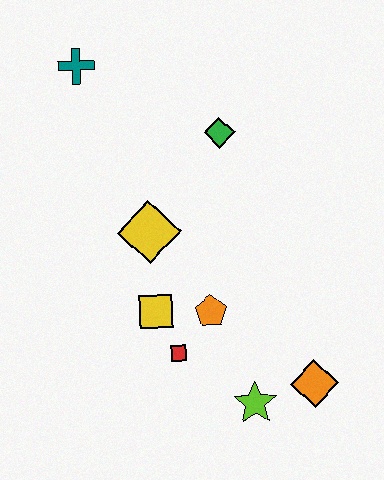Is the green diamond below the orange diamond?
No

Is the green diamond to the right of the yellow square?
Yes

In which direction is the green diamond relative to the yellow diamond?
The green diamond is above the yellow diamond.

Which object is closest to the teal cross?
The green diamond is closest to the teal cross.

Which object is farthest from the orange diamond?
The teal cross is farthest from the orange diamond.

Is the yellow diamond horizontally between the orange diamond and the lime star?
No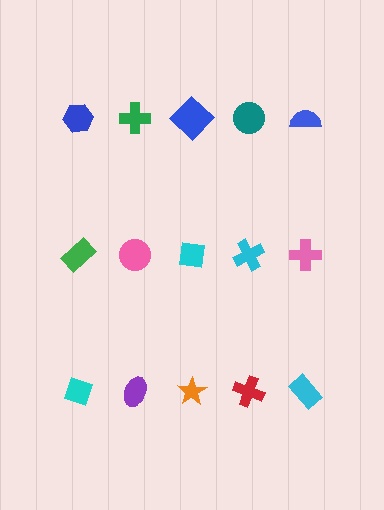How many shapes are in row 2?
5 shapes.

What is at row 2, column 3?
A cyan square.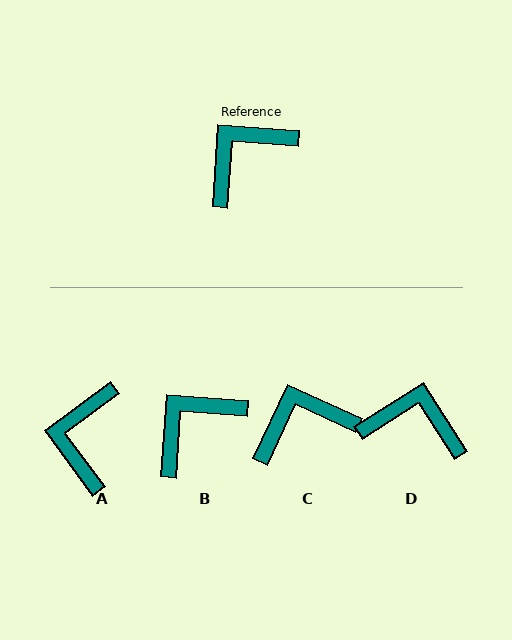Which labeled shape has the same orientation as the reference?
B.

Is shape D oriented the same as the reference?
No, it is off by about 53 degrees.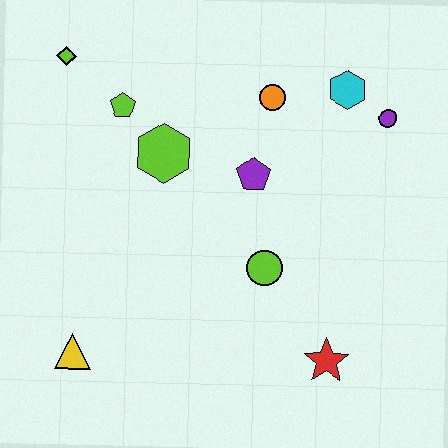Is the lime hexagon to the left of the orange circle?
Yes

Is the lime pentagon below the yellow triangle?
No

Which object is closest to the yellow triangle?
The lime circle is closest to the yellow triangle.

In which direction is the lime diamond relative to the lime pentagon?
The lime diamond is to the left of the lime pentagon.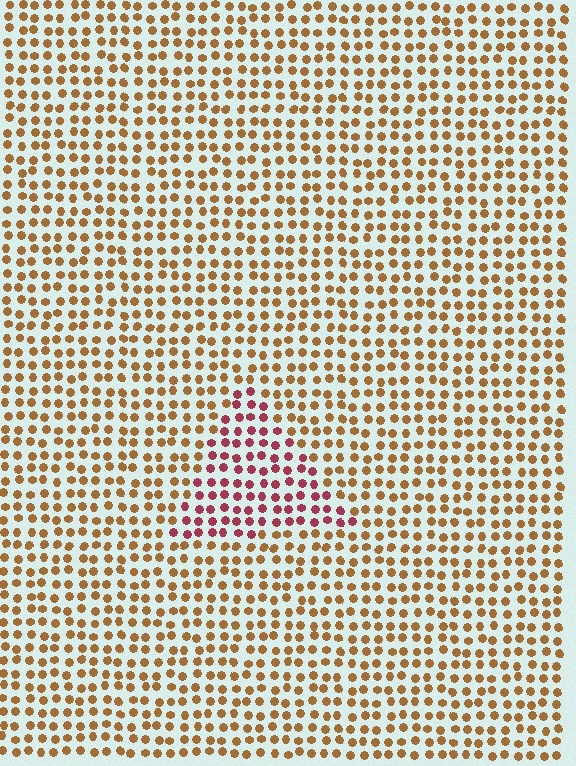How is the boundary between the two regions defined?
The boundary is defined purely by a slight shift in hue (about 46 degrees). Spacing, size, and orientation are identical on both sides.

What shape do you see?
I see a triangle.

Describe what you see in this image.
The image is filled with small brown elements in a uniform arrangement. A triangle-shaped region is visible where the elements are tinted to a slightly different hue, forming a subtle color boundary.